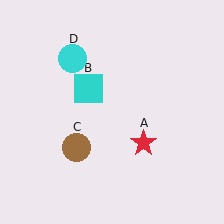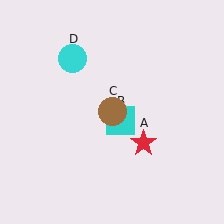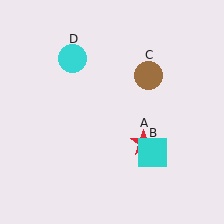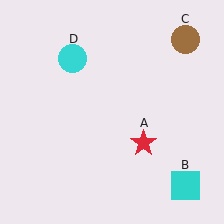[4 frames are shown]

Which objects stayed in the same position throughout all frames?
Red star (object A) and cyan circle (object D) remained stationary.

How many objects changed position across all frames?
2 objects changed position: cyan square (object B), brown circle (object C).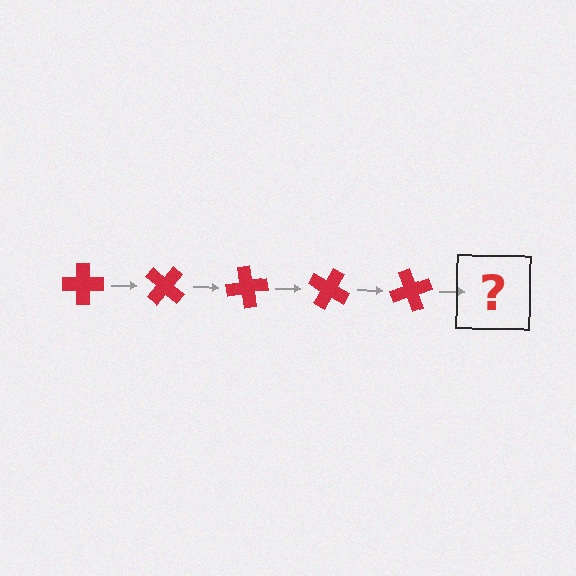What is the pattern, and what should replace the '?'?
The pattern is that the cross rotates 40 degrees each step. The '?' should be a red cross rotated 200 degrees.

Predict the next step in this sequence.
The next step is a red cross rotated 200 degrees.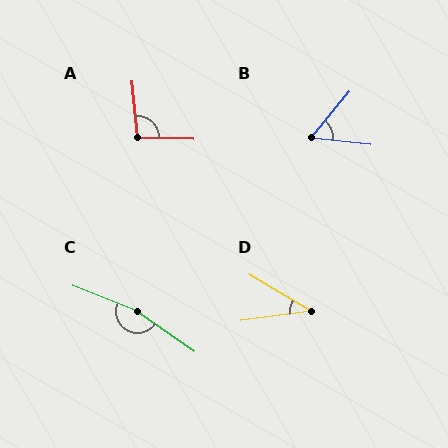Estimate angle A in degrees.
Approximately 97 degrees.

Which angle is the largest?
C, at approximately 166 degrees.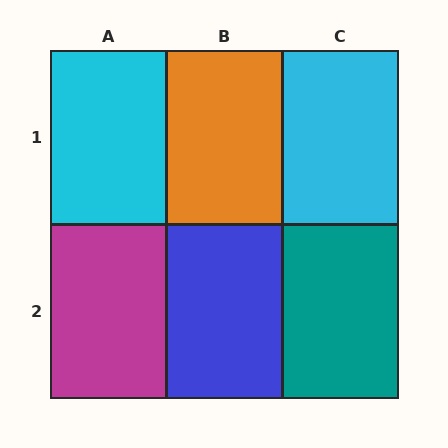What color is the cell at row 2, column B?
Blue.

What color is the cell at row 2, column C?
Teal.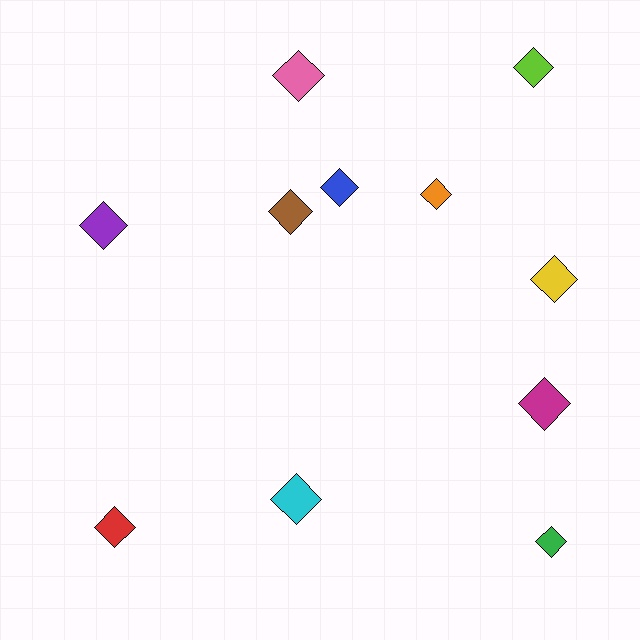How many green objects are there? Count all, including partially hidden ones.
There is 1 green object.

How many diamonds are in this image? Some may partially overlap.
There are 11 diamonds.